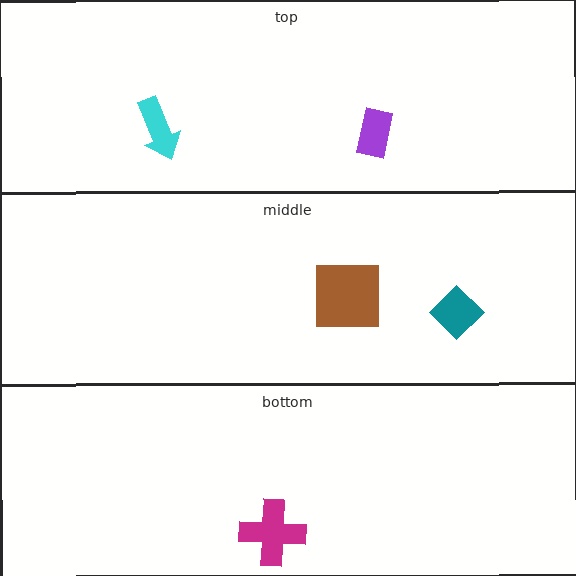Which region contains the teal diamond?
The middle region.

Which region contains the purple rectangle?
The top region.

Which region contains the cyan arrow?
The top region.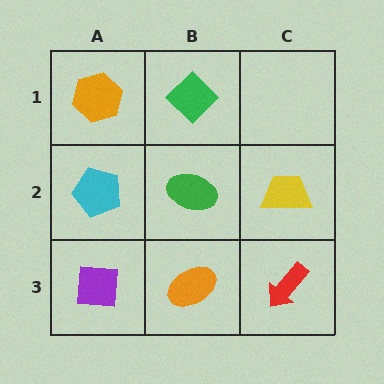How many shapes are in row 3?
3 shapes.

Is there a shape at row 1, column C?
No, that cell is empty.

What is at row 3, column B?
An orange ellipse.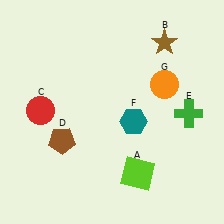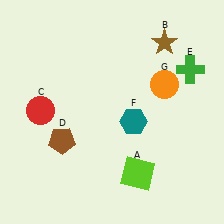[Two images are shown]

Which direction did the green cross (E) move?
The green cross (E) moved up.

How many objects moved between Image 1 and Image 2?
1 object moved between the two images.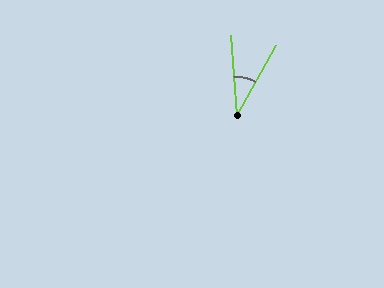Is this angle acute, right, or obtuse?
It is acute.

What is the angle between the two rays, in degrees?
Approximately 34 degrees.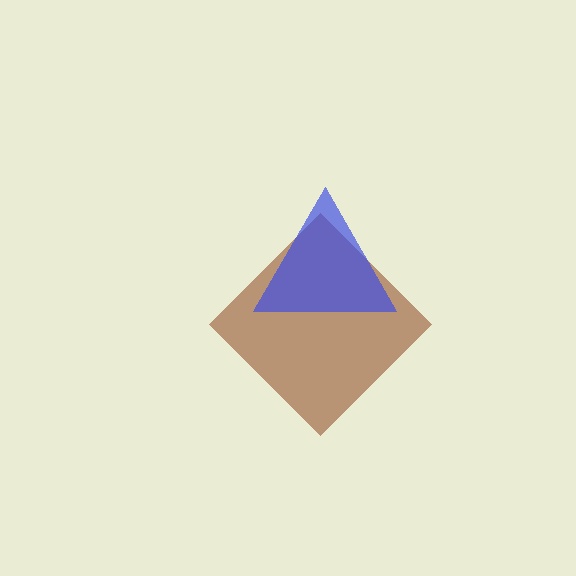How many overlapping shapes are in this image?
There are 2 overlapping shapes in the image.